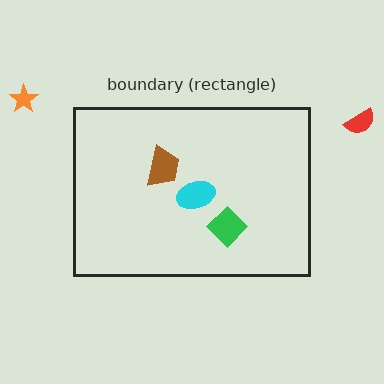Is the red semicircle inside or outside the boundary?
Outside.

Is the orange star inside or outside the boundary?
Outside.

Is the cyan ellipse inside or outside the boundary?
Inside.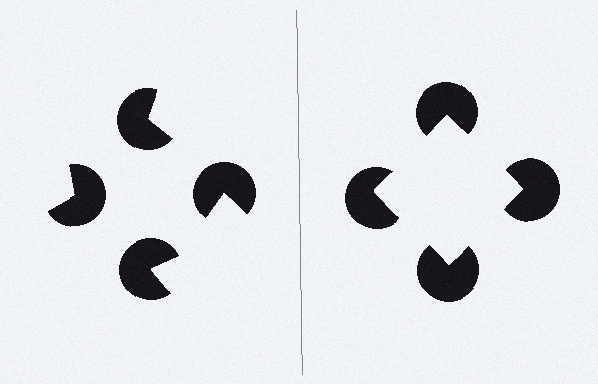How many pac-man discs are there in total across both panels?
8 — 4 on each side.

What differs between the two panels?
The pac-man discs are positioned identically on both sides; only the wedge orientations differ. On the right they align to a square; on the left they are misaligned.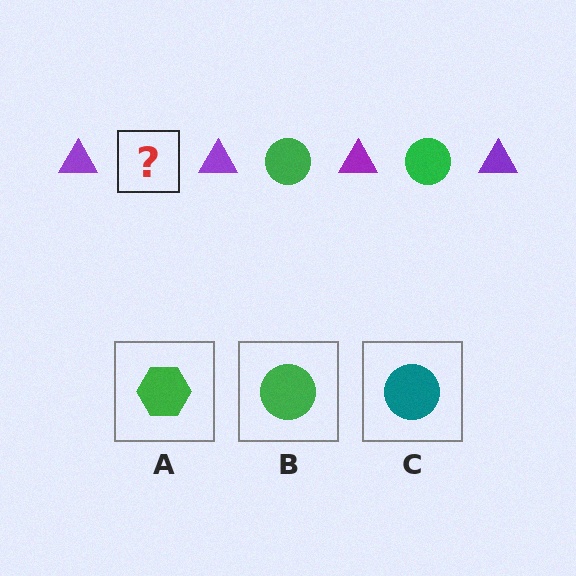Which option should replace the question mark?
Option B.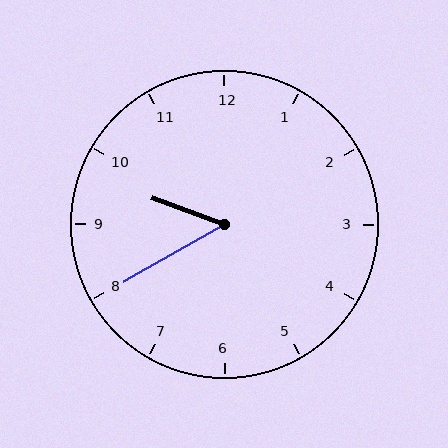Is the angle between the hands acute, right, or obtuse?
It is acute.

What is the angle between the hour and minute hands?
Approximately 50 degrees.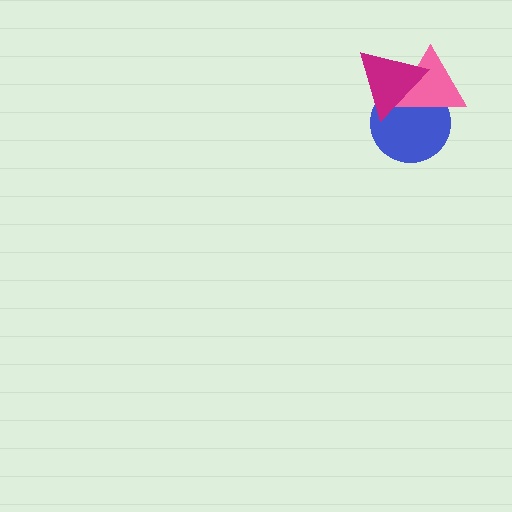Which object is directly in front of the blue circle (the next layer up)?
The pink triangle is directly in front of the blue circle.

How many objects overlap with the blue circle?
2 objects overlap with the blue circle.